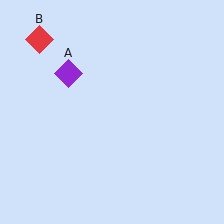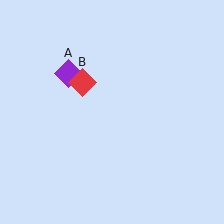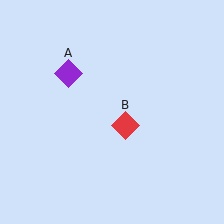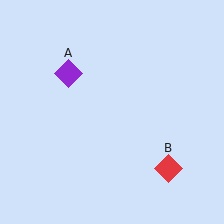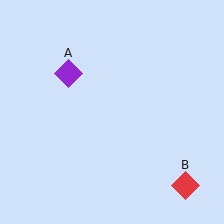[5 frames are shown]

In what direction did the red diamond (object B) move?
The red diamond (object B) moved down and to the right.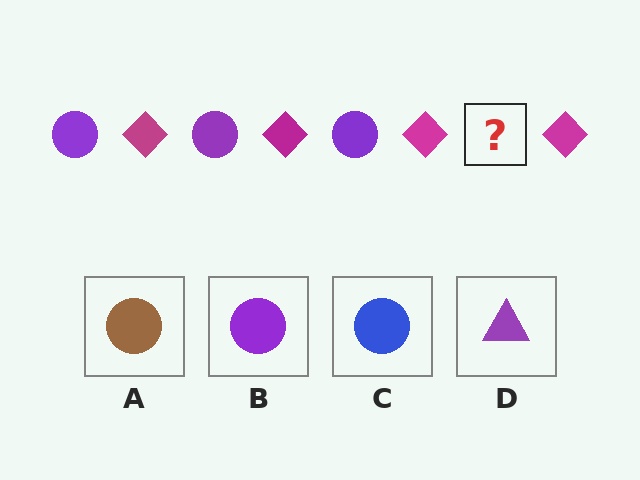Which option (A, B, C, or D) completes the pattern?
B.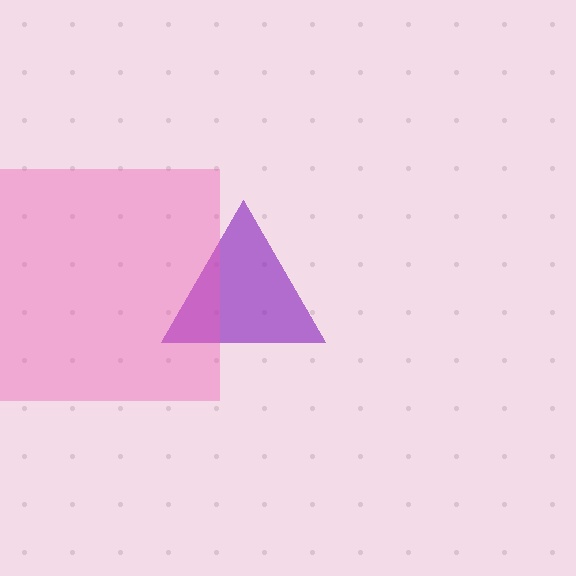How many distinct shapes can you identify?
There are 2 distinct shapes: a purple triangle, a pink square.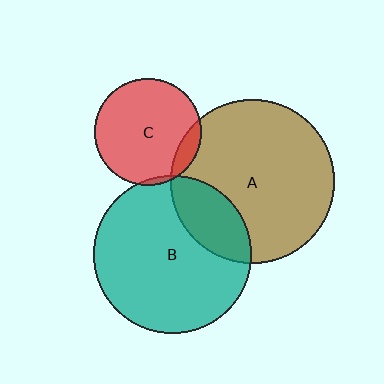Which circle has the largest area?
Circle A (brown).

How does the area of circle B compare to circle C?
Approximately 2.2 times.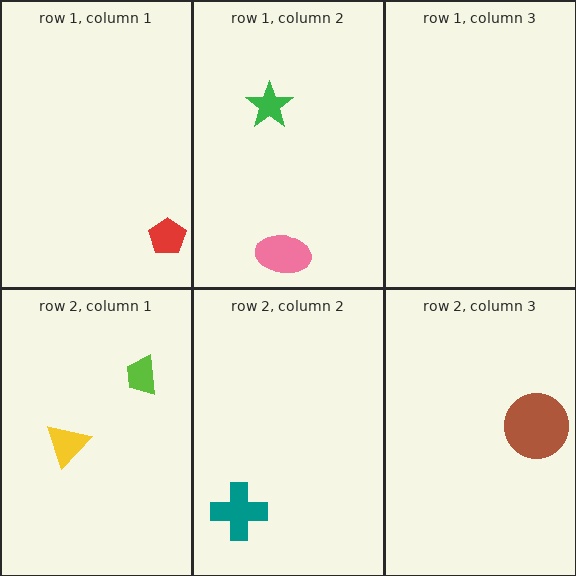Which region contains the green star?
The row 1, column 2 region.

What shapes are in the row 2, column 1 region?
The yellow triangle, the lime trapezoid.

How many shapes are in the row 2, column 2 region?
1.